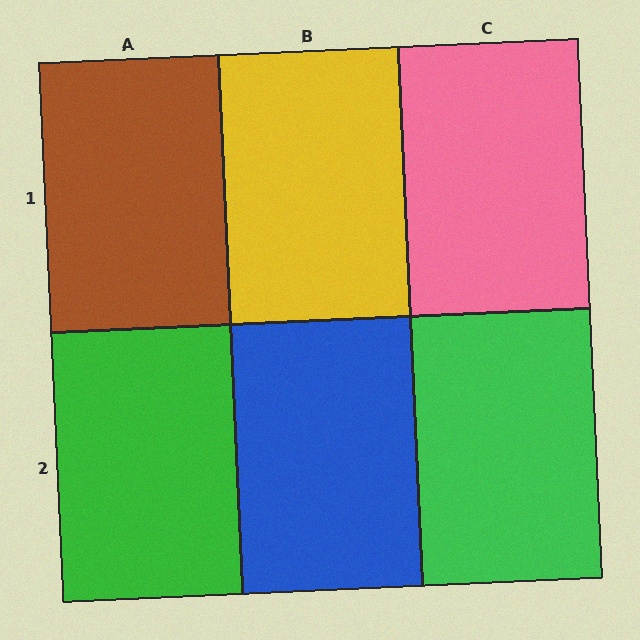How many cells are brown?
1 cell is brown.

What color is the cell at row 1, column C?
Pink.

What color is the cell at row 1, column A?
Brown.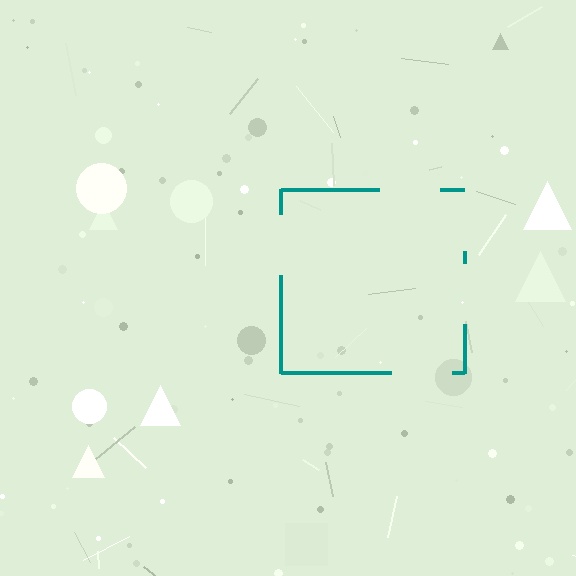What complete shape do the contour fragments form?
The contour fragments form a square.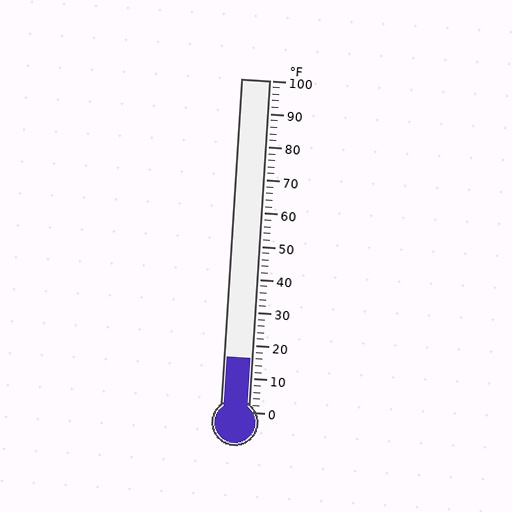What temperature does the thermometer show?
The thermometer shows approximately 16°F.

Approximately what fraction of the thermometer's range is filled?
The thermometer is filled to approximately 15% of its range.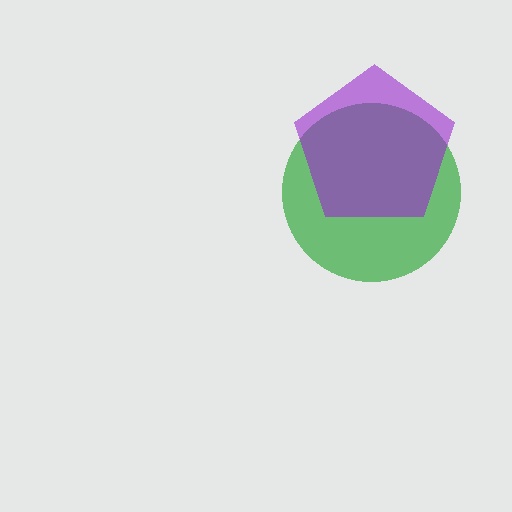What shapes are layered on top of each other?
The layered shapes are: a green circle, a purple pentagon.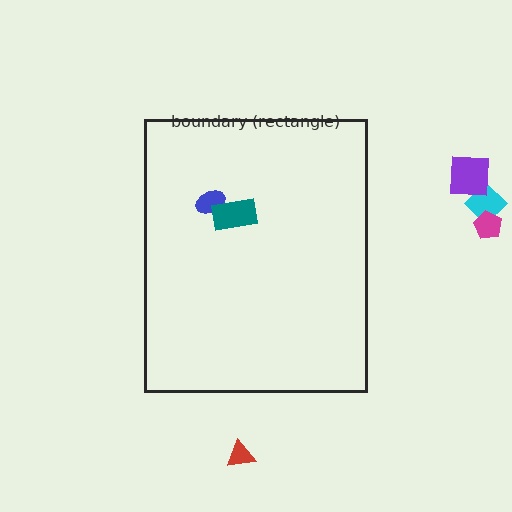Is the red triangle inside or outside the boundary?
Outside.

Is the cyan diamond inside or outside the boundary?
Outside.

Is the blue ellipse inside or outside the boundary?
Inside.